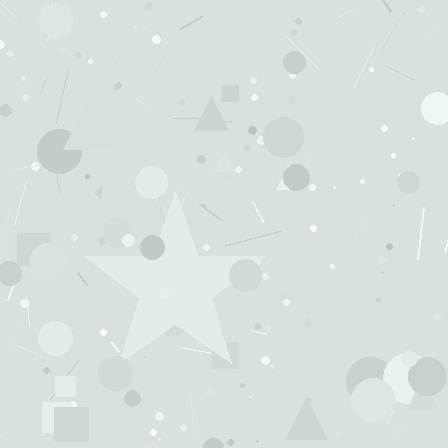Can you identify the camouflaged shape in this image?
The camouflaged shape is a star.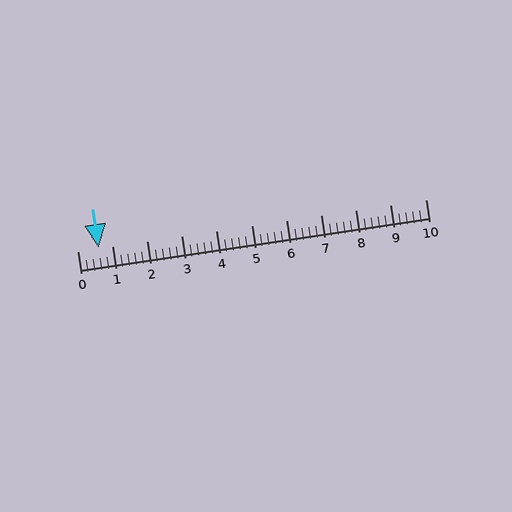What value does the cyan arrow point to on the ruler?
The cyan arrow points to approximately 0.6.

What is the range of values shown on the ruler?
The ruler shows values from 0 to 10.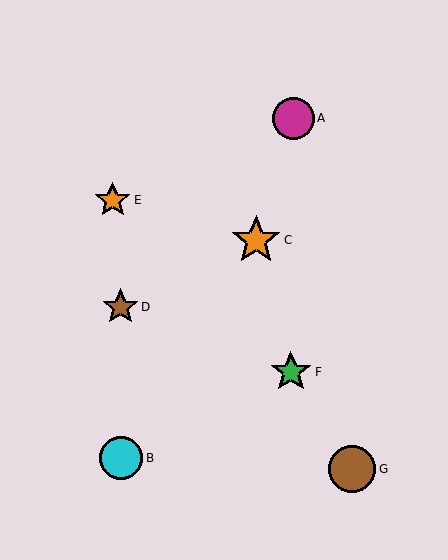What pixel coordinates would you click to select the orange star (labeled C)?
Click at (256, 240) to select the orange star C.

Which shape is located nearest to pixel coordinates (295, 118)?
The magenta circle (labeled A) at (293, 118) is nearest to that location.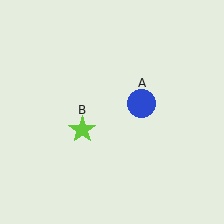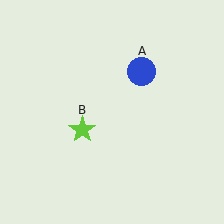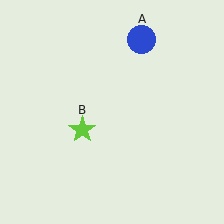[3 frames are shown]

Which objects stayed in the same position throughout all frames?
Lime star (object B) remained stationary.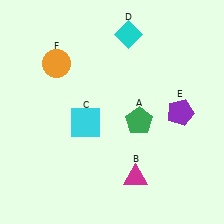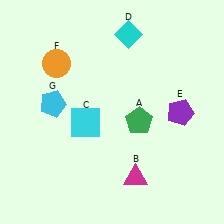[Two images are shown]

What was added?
A cyan pentagon (G) was added in Image 2.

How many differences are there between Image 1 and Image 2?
There is 1 difference between the two images.